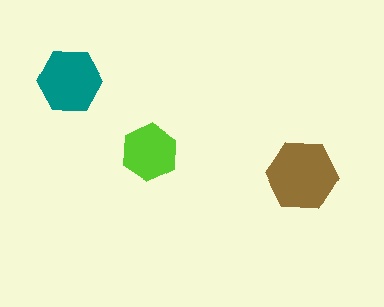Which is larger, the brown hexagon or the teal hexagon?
The brown one.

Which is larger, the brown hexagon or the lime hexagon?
The brown one.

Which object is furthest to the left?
The teal hexagon is leftmost.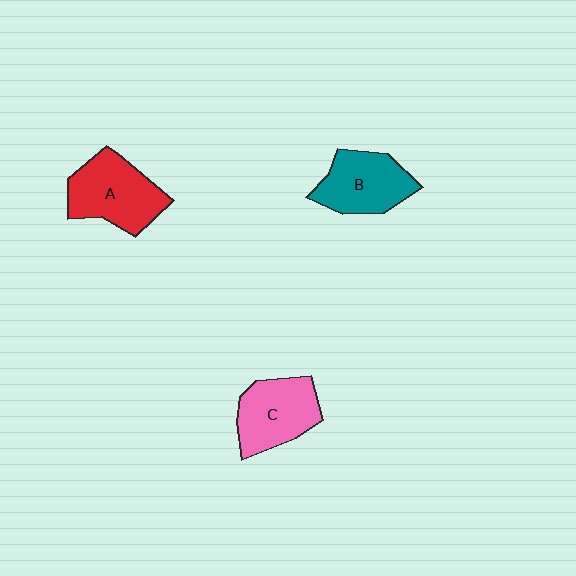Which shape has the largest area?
Shape A (red).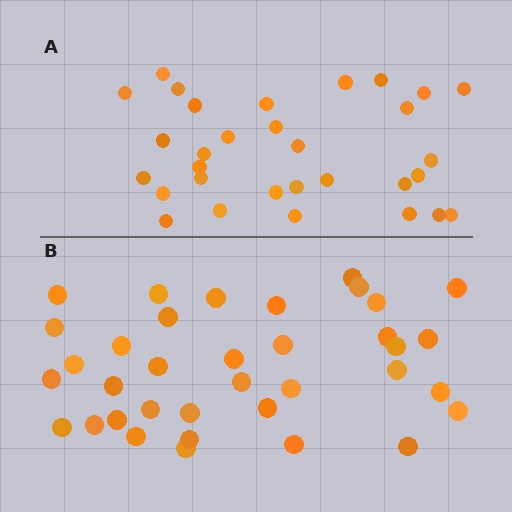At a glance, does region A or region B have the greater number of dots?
Region B (the bottom region) has more dots.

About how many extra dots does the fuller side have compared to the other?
Region B has about 5 more dots than region A.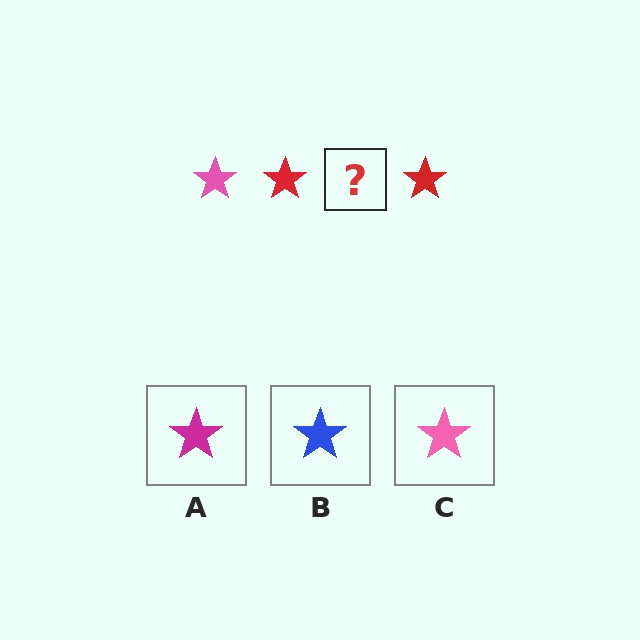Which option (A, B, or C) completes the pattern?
C.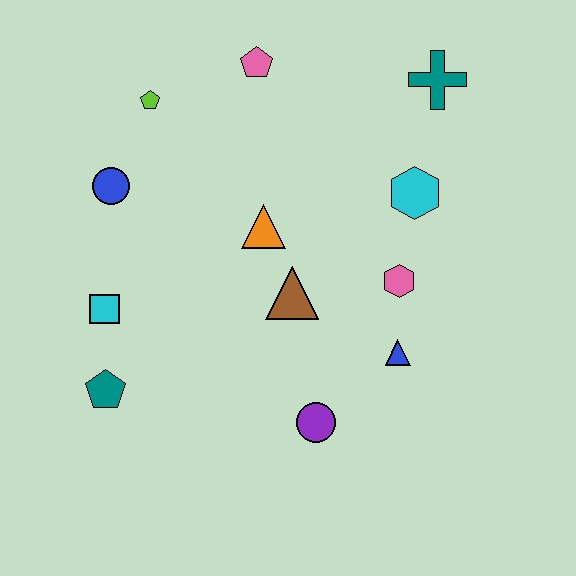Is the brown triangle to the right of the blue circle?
Yes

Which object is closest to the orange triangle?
The brown triangle is closest to the orange triangle.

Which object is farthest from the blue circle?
The teal cross is farthest from the blue circle.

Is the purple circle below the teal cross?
Yes